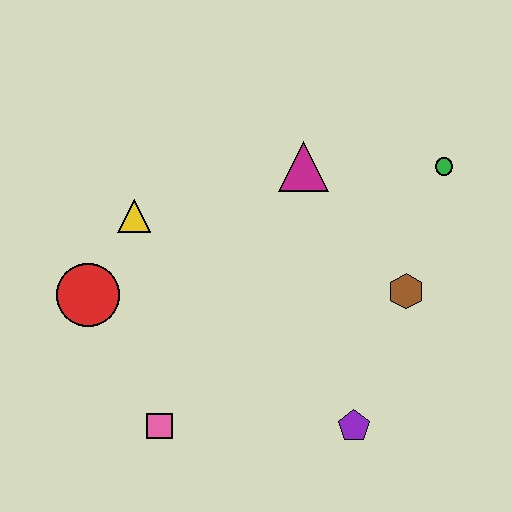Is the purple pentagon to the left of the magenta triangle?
No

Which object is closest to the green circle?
The brown hexagon is closest to the green circle.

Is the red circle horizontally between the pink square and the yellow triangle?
No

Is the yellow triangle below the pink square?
No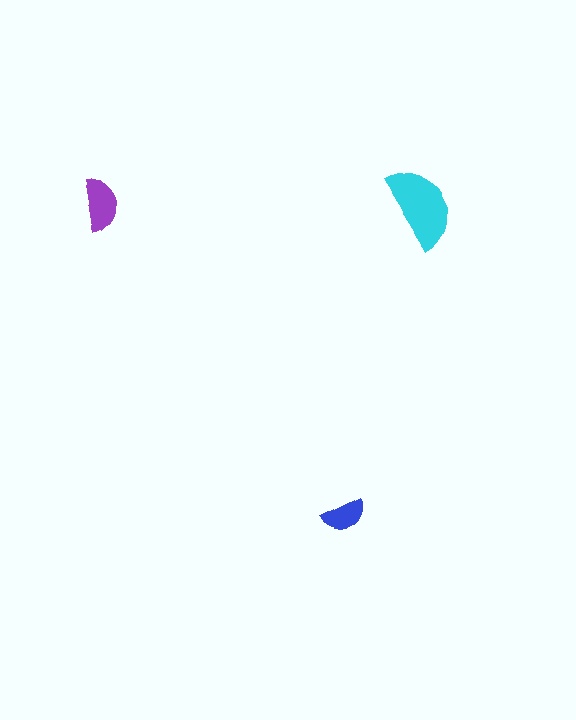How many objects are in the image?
There are 3 objects in the image.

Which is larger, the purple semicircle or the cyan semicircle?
The cyan one.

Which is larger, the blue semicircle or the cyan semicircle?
The cyan one.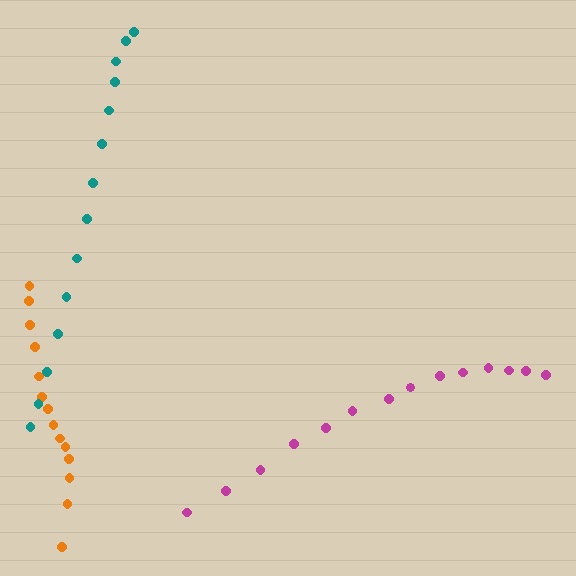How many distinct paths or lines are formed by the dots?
There are 3 distinct paths.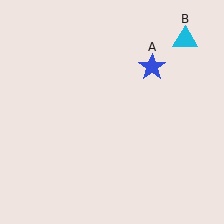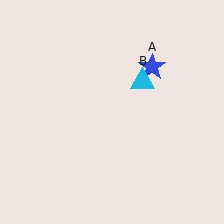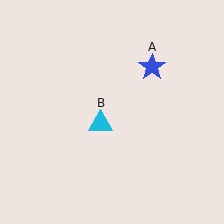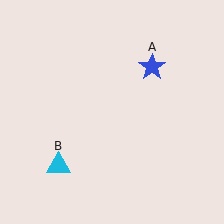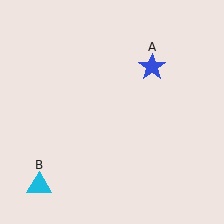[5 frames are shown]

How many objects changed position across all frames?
1 object changed position: cyan triangle (object B).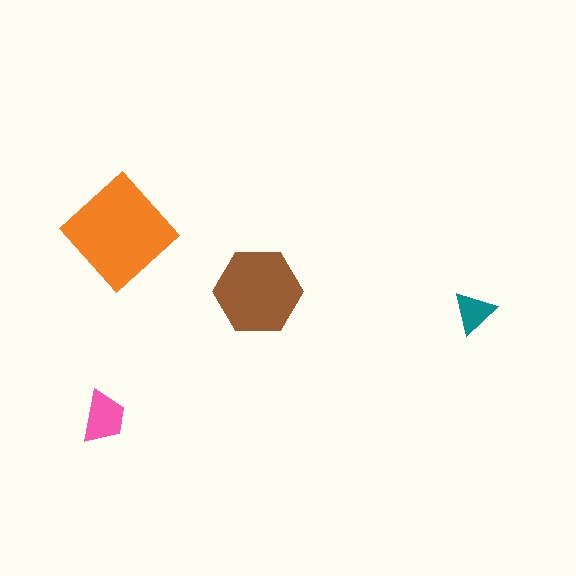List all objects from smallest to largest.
The teal triangle, the pink trapezoid, the brown hexagon, the orange diamond.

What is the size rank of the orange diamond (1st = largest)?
1st.